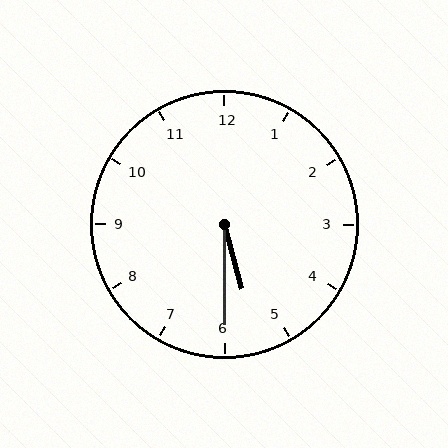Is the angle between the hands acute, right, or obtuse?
It is acute.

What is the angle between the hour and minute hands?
Approximately 15 degrees.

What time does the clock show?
5:30.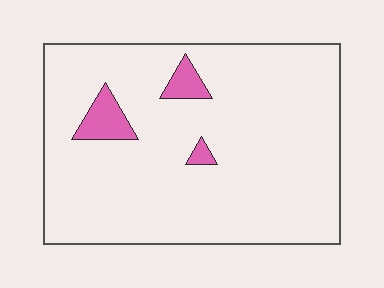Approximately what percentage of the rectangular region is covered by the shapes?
Approximately 5%.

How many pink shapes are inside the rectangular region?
3.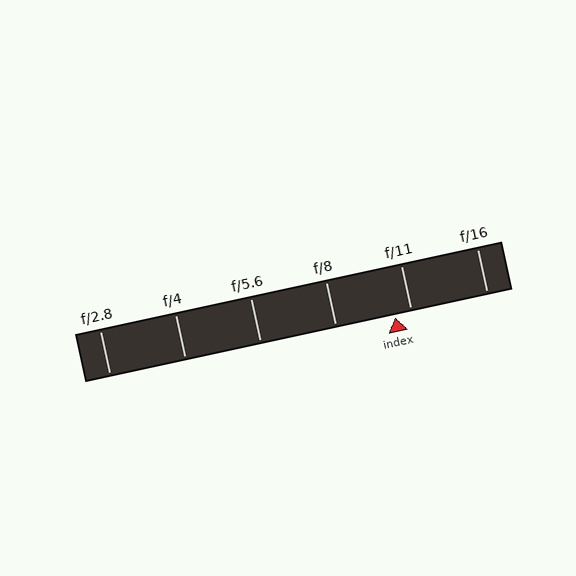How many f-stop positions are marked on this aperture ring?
There are 6 f-stop positions marked.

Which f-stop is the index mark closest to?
The index mark is closest to f/11.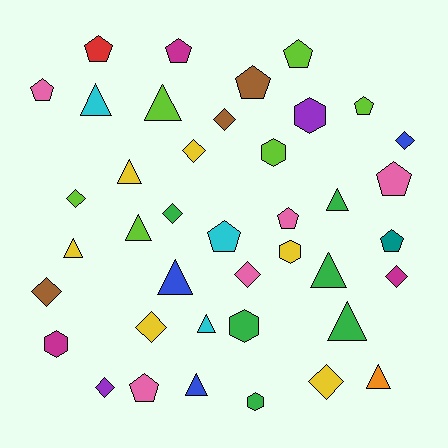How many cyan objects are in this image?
There are 3 cyan objects.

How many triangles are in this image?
There are 12 triangles.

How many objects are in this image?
There are 40 objects.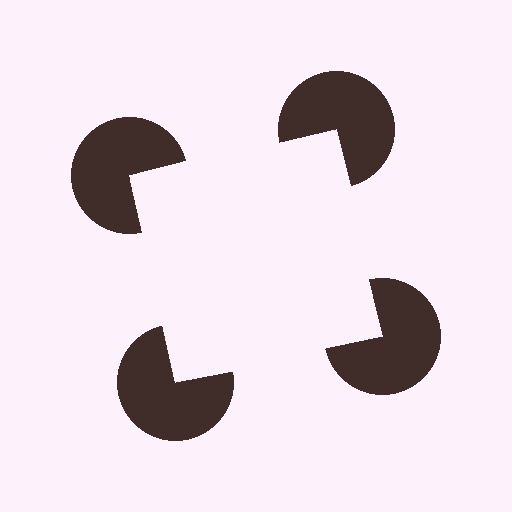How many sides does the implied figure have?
4 sides.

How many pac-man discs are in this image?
There are 4 — one at each vertex of the illusory square.